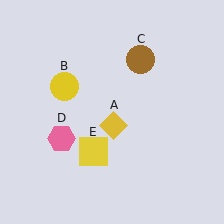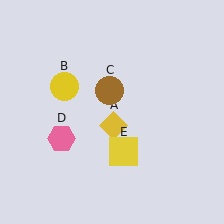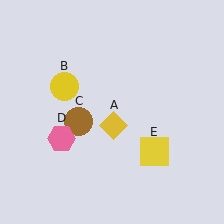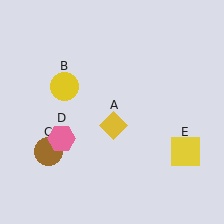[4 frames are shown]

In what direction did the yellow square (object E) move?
The yellow square (object E) moved right.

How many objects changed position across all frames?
2 objects changed position: brown circle (object C), yellow square (object E).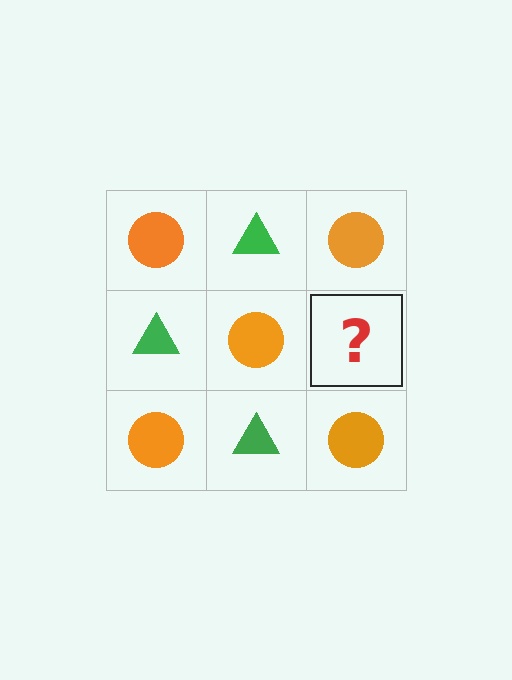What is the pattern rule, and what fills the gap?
The rule is that it alternates orange circle and green triangle in a checkerboard pattern. The gap should be filled with a green triangle.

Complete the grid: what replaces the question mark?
The question mark should be replaced with a green triangle.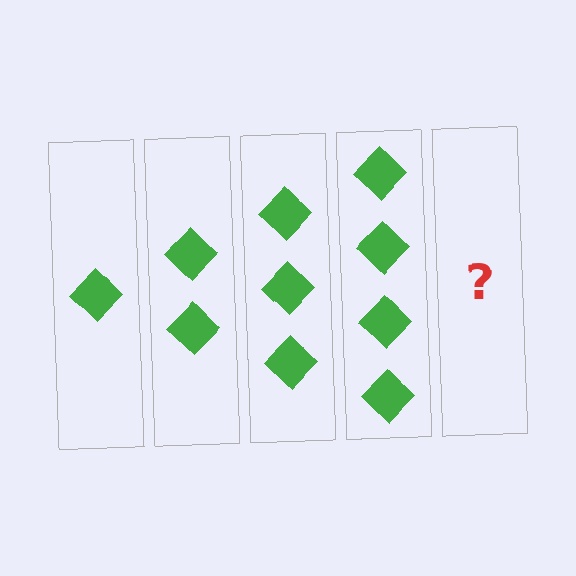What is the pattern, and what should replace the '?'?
The pattern is that each step adds one more diamond. The '?' should be 5 diamonds.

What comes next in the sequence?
The next element should be 5 diamonds.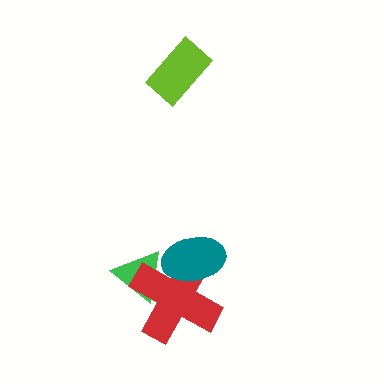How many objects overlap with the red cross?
2 objects overlap with the red cross.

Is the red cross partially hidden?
Yes, it is partially covered by another shape.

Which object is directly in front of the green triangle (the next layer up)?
The red cross is directly in front of the green triangle.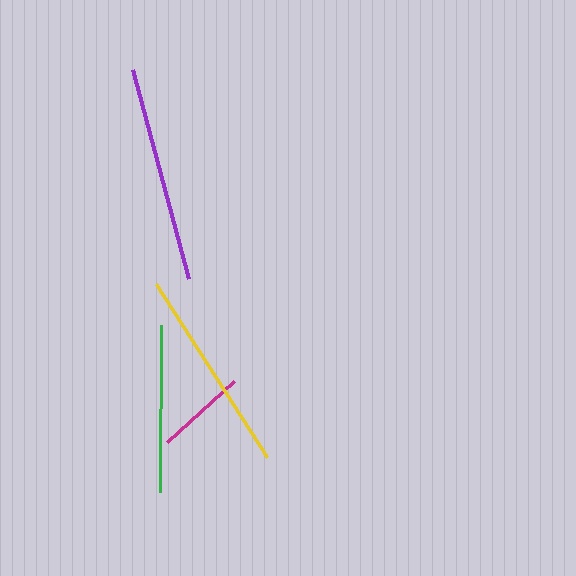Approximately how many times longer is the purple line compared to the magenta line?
The purple line is approximately 2.4 times the length of the magenta line.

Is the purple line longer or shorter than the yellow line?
The purple line is longer than the yellow line.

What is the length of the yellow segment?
The yellow segment is approximately 205 pixels long.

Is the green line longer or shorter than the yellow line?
The yellow line is longer than the green line.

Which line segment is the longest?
The purple line is the longest at approximately 216 pixels.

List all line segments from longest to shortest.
From longest to shortest: purple, yellow, green, magenta.